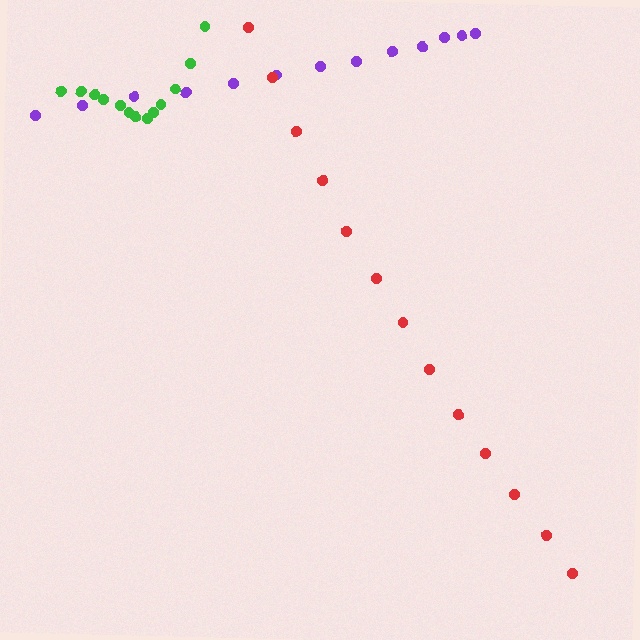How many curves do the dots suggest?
There are 3 distinct paths.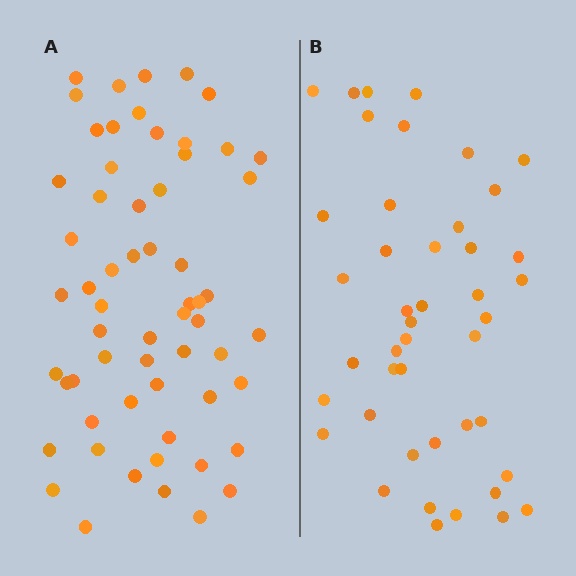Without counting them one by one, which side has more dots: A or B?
Region A (the left region) has more dots.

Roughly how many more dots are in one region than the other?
Region A has approximately 15 more dots than region B.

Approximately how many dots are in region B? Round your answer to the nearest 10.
About 40 dots. (The exact count is 44, which rounds to 40.)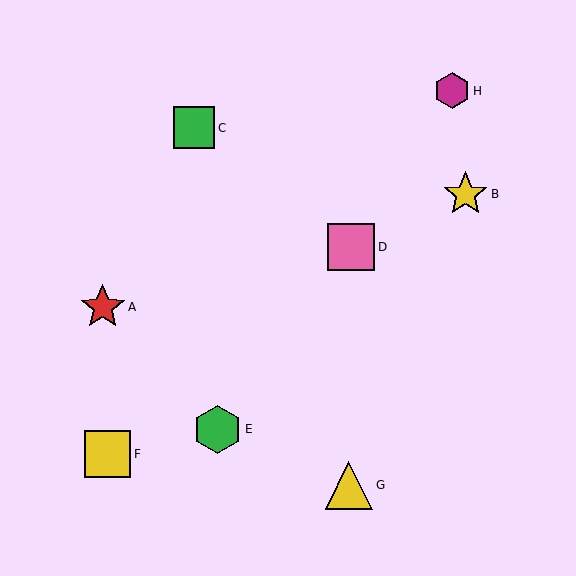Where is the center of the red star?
The center of the red star is at (103, 307).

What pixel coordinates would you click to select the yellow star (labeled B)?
Click at (465, 194) to select the yellow star B.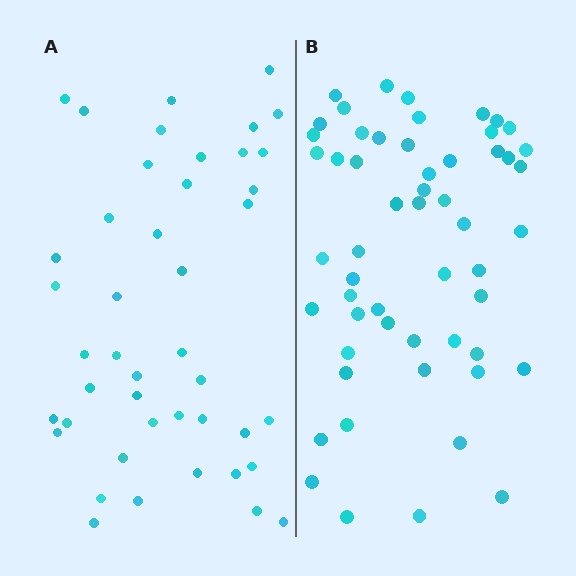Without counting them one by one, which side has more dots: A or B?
Region B (the right region) has more dots.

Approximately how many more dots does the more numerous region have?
Region B has roughly 12 or so more dots than region A.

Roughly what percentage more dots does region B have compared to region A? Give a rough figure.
About 25% more.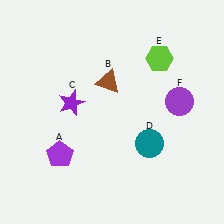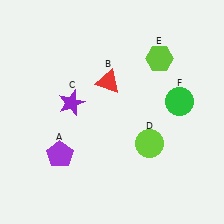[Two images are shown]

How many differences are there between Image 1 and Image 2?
There are 3 differences between the two images.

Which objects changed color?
B changed from brown to red. D changed from teal to lime. F changed from purple to green.